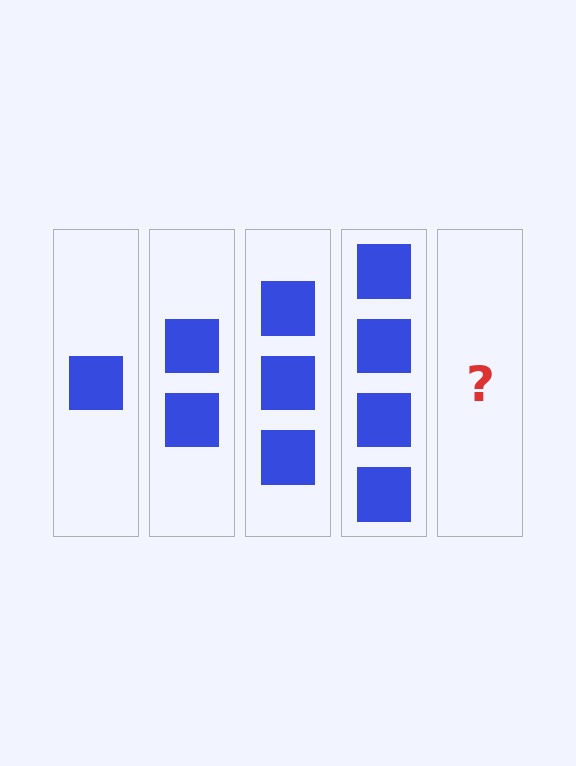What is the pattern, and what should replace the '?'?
The pattern is that each step adds one more square. The '?' should be 5 squares.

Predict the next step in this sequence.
The next step is 5 squares.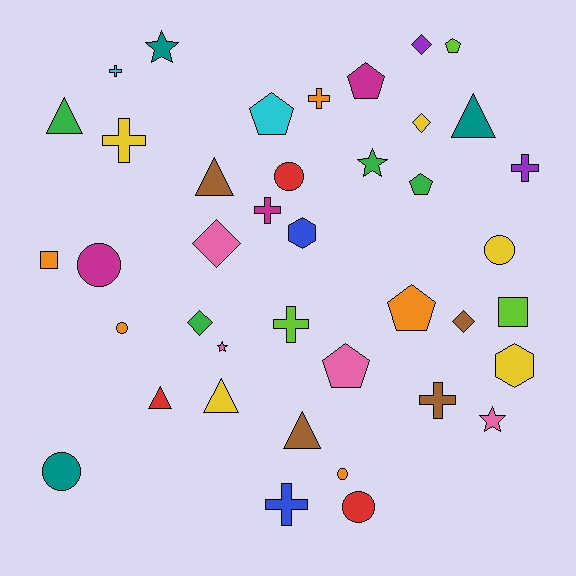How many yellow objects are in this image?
There are 5 yellow objects.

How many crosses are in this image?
There are 8 crosses.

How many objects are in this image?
There are 40 objects.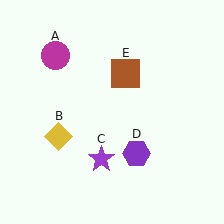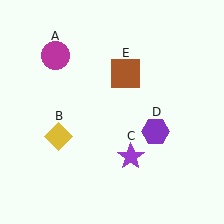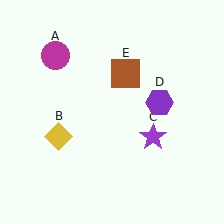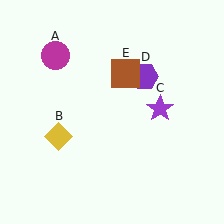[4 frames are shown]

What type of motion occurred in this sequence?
The purple star (object C), purple hexagon (object D) rotated counterclockwise around the center of the scene.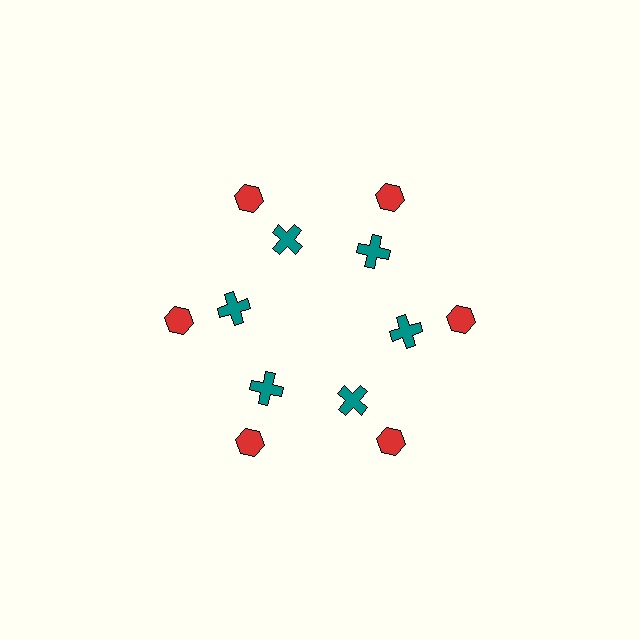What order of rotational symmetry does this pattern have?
This pattern has 6-fold rotational symmetry.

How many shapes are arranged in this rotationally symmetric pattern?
There are 12 shapes, arranged in 6 groups of 2.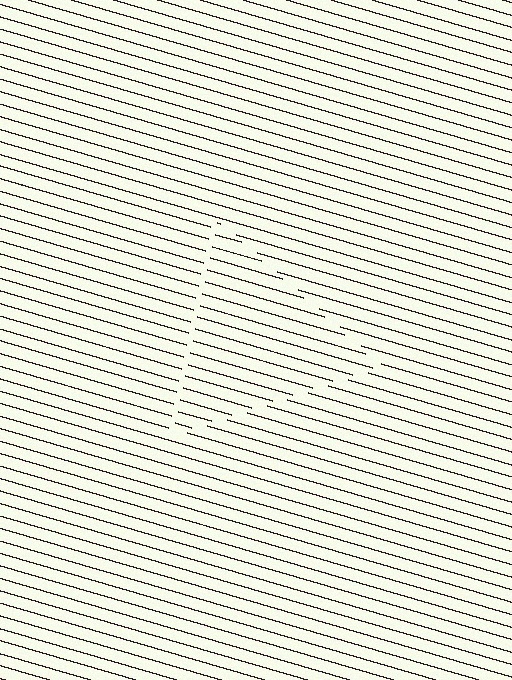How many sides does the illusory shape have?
3 sides — the line-ends trace a triangle.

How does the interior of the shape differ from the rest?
The interior of the shape contains the same grating, shifted by half a period — the contour is defined by the phase discontinuity where line-ends from the inner and outer gratings abut.